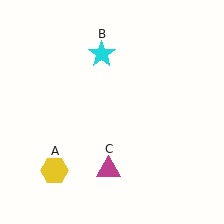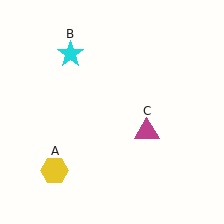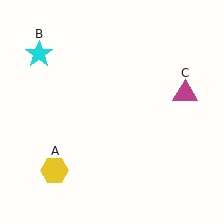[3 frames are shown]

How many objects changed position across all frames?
2 objects changed position: cyan star (object B), magenta triangle (object C).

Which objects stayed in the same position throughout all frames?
Yellow hexagon (object A) remained stationary.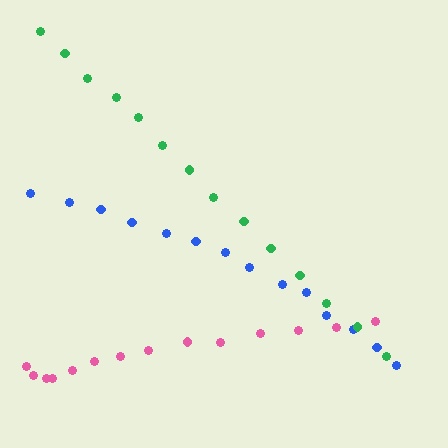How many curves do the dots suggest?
There are 3 distinct paths.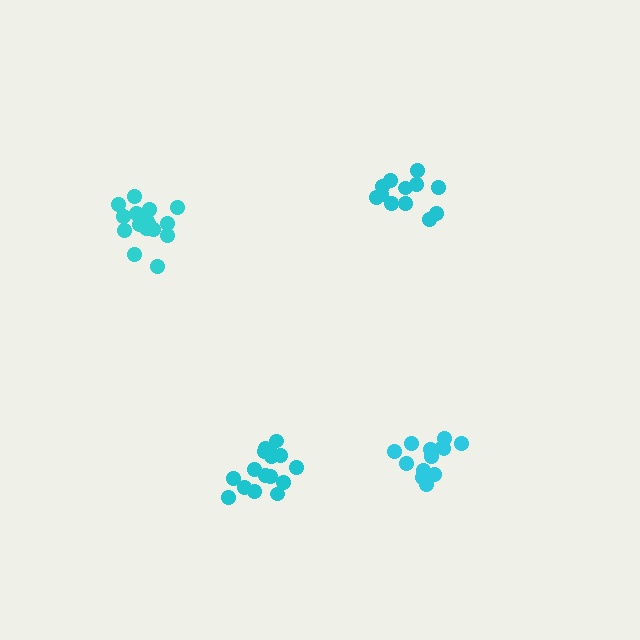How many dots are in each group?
Group 1: 16 dots, Group 2: 16 dots, Group 3: 12 dots, Group 4: 15 dots (59 total).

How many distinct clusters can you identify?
There are 4 distinct clusters.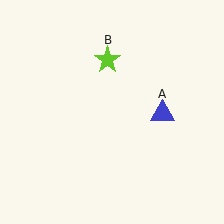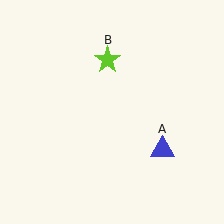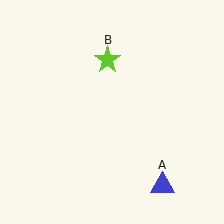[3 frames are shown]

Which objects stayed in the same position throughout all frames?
Lime star (object B) remained stationary.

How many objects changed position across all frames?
1 object changed position: blue triangle (object A).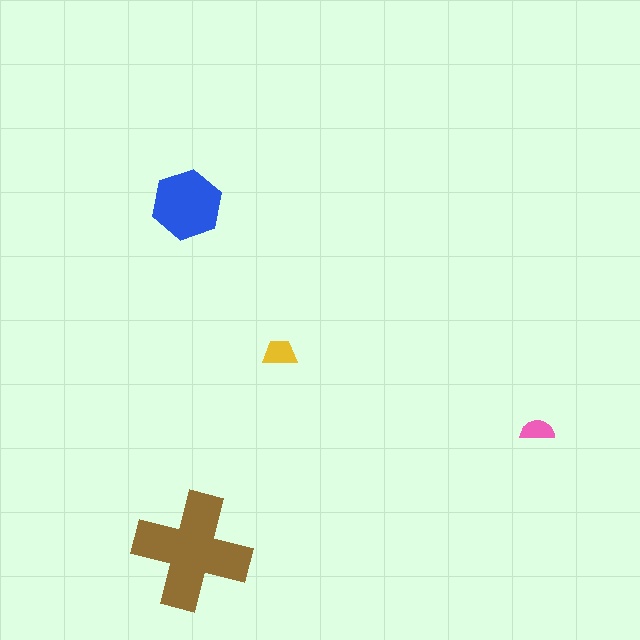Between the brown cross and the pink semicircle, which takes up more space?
The brown cross.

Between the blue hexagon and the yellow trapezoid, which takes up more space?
The blue hexagon.